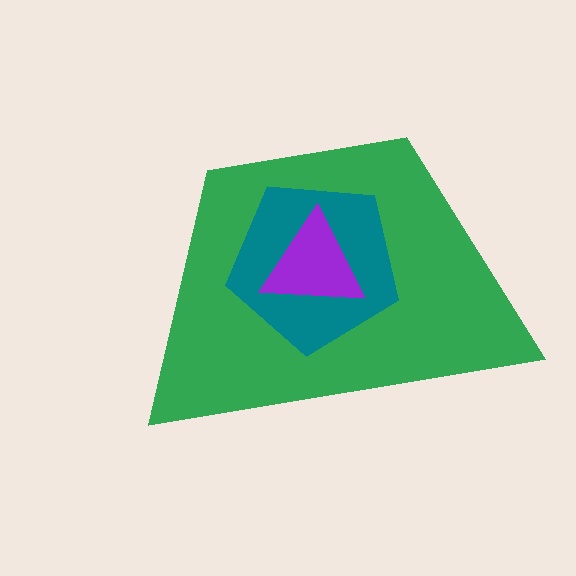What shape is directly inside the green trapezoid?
The teal pentagon.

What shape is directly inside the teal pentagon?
The purple triangle.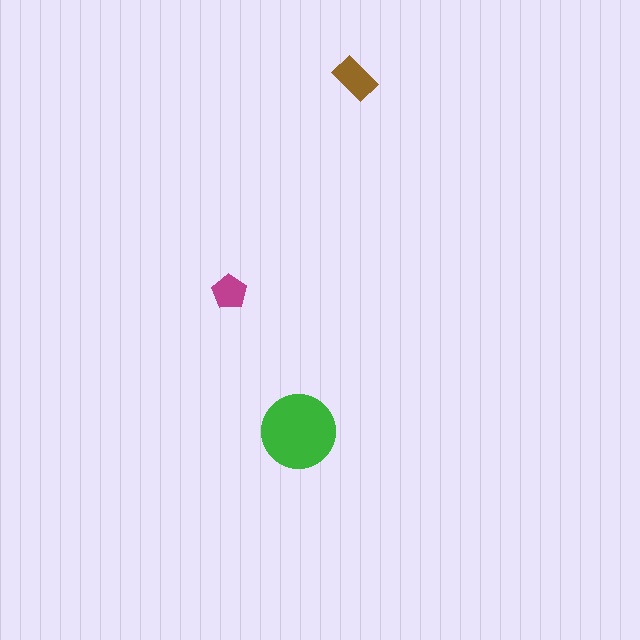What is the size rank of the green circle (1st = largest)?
1st.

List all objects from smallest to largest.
The magenta pentagon, the brown rectangle, the green circle.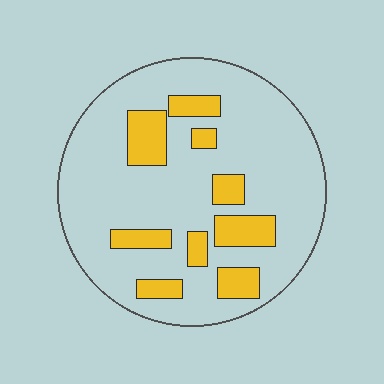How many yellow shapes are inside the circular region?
9.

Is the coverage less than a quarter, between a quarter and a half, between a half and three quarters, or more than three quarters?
Less than a quarter.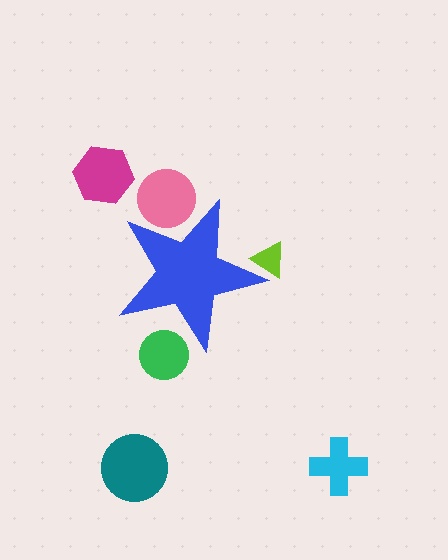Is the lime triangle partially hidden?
Yes, the lime triangle is partially hidden behind the blue star.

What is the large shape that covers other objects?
A blue star.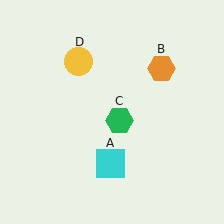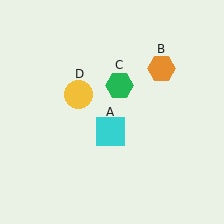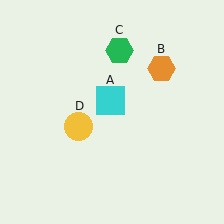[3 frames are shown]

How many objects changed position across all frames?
3 objects changed position: cyan square (object A), green hexagon (object C), yellow circle (object D).